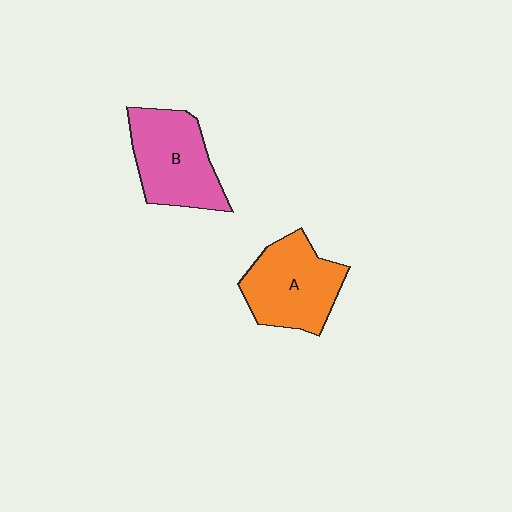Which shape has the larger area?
Shape B (pink).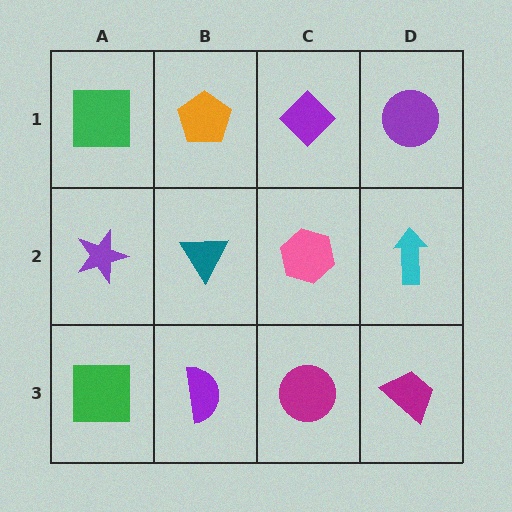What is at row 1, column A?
A green square.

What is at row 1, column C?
A purple diamond.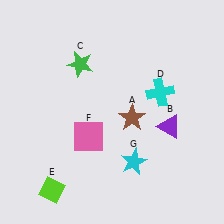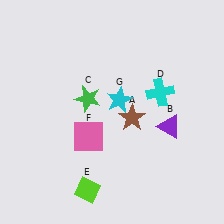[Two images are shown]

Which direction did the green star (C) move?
The green star (C) moved down.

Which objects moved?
The objects that moved are: the green star (C), the lime diamond (E), the cyan star (G).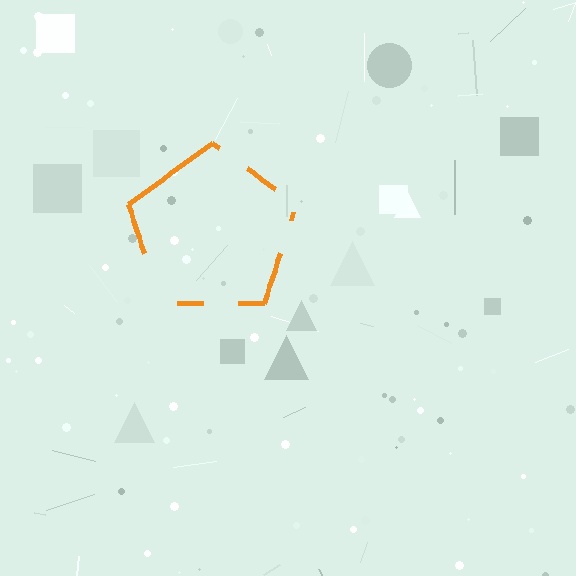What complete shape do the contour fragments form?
The contour fragments form a pentagon.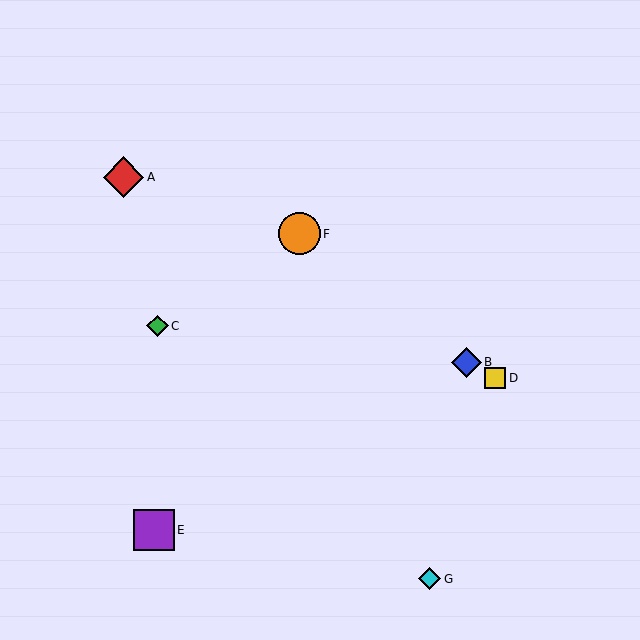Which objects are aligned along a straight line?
Objects A, B, D are aligned along a straight line.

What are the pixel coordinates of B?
Object B is at (466, 362).